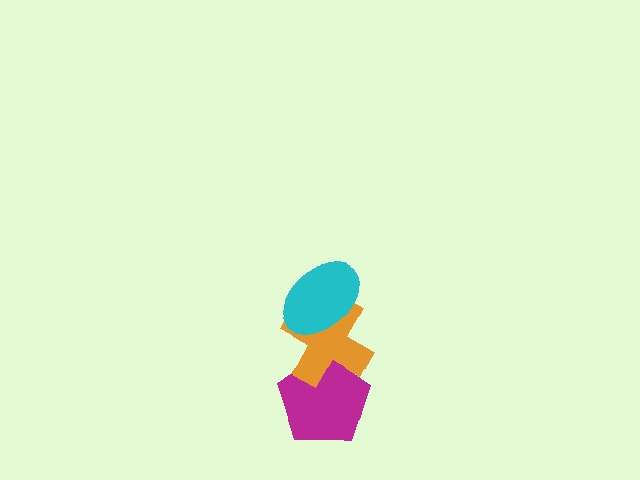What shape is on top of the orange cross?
The cyan ellipse is on top of the orange cross.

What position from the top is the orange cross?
The orange cross is 2nd from the top.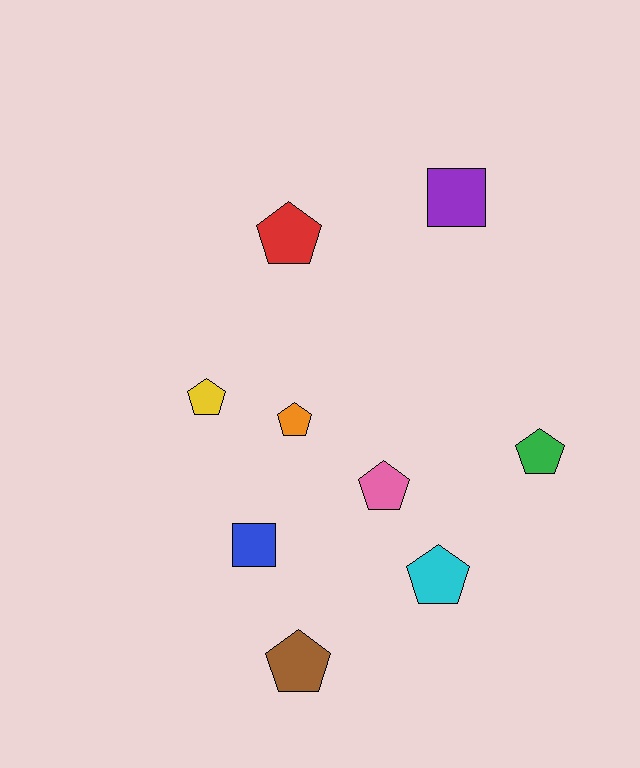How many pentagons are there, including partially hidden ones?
There are 7 pentagons.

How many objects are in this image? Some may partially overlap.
There are 9 objects.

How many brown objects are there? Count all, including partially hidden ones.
There is 1 brown object.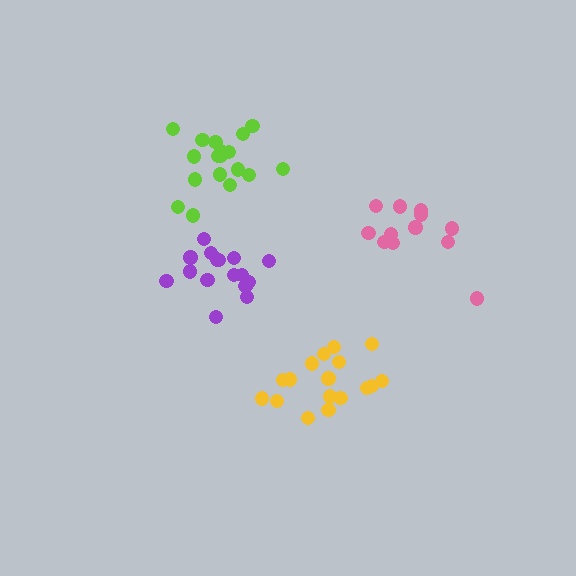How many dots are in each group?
Group 1: 12 dots, Group 2: 17 dots, Group 3: 18 dots, Group 4: 18 dots (65 total).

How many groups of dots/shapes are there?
There are 4 groups.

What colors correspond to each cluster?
The clusters are colored: pink, purple, yellow, lime.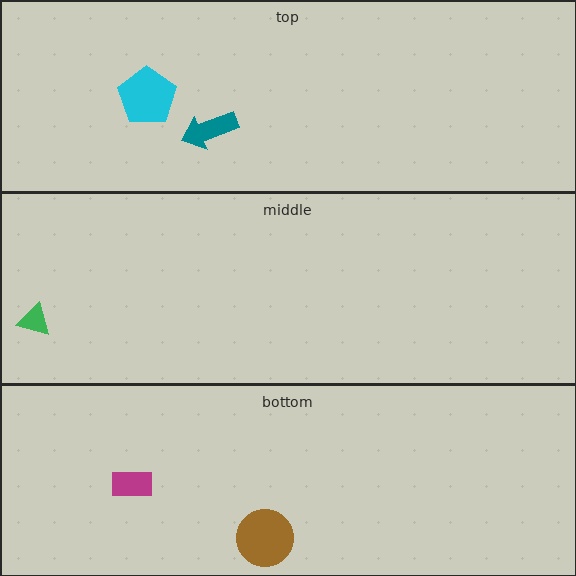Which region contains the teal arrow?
The top region.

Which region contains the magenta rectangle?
The bottom region.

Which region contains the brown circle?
The bottom region.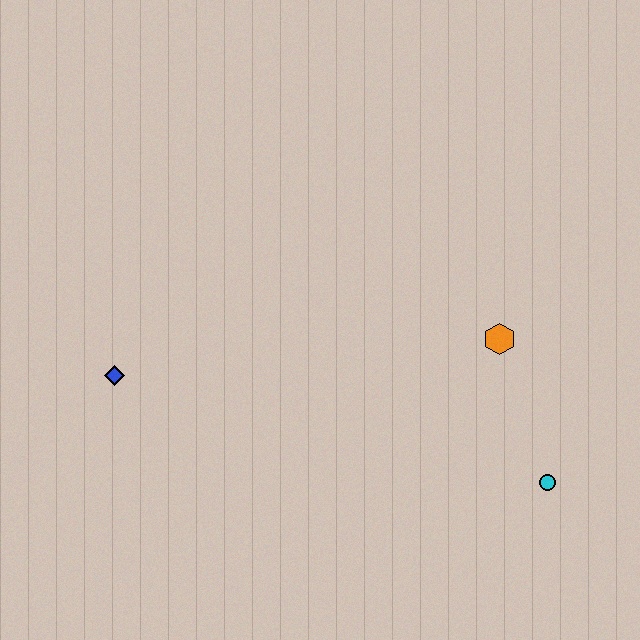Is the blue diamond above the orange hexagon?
No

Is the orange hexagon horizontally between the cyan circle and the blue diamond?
Yes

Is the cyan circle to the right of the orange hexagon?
Yes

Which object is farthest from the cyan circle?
The blue diamond is farthest from the cyan circle.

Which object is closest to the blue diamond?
The orange hexagon is closest to the blue diamond.